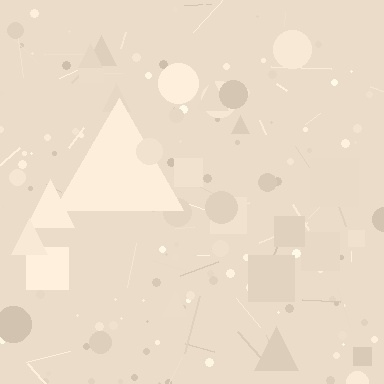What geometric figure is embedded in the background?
A triangle is embedded in the background.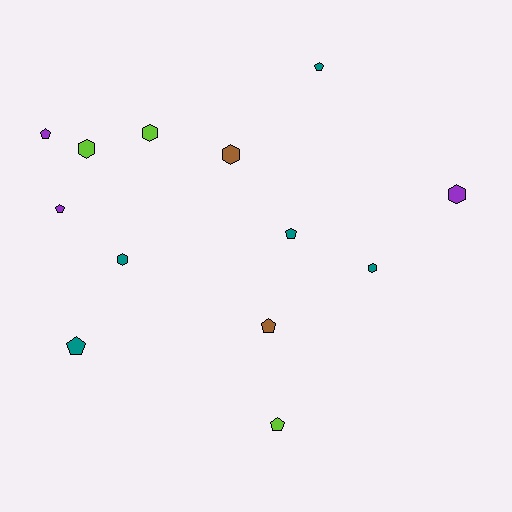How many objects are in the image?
There are 13 objects.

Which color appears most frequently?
Teal, with 5 objects.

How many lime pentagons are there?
There is 1 lime pentagon.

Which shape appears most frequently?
Pentagon, with 7 objects.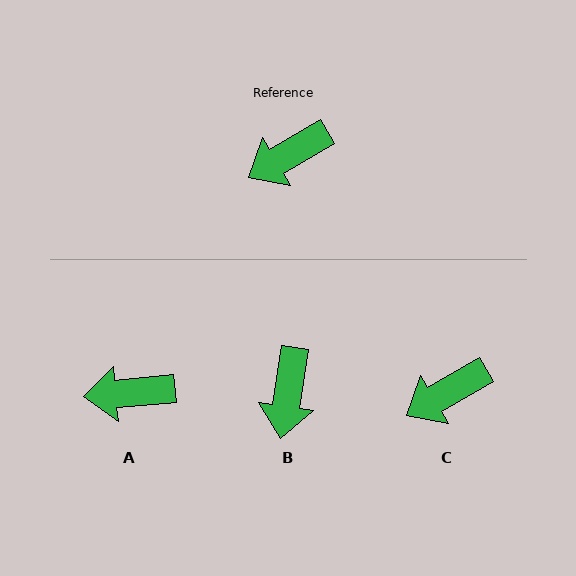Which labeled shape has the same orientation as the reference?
C.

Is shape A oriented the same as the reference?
No, it is off by about 25 degrees.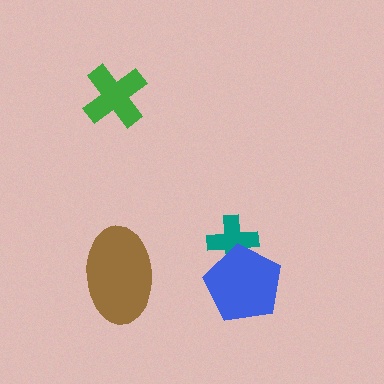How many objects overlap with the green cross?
0 objects overlap with the green cross.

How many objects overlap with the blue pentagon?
1 object overlaps with the blue pentagon.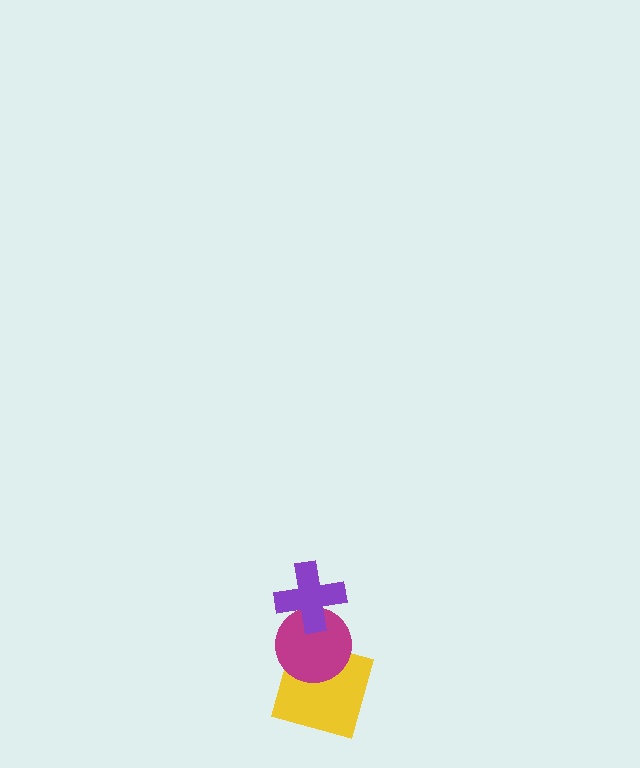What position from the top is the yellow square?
The yellow square is 3rd from the top.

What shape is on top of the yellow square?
The magenta circle is on top of the yellow square.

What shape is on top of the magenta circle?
The purple cross is on top of the magenta circle.